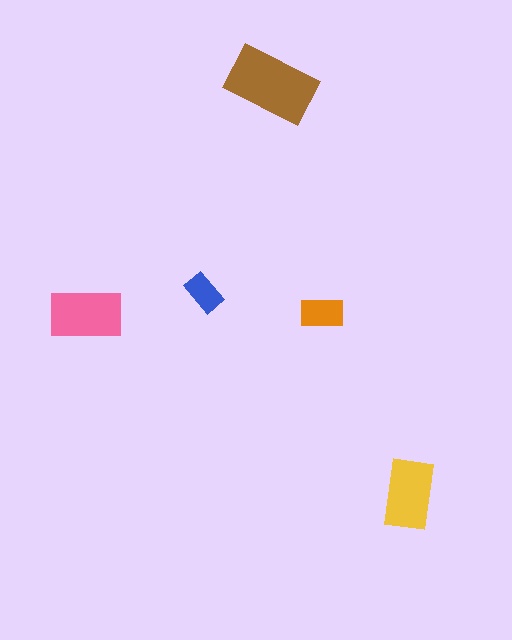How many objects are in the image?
There are 5 objects in the image.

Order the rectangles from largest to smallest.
the brown one, the pink one, the yellow one, the orange one, the blue one.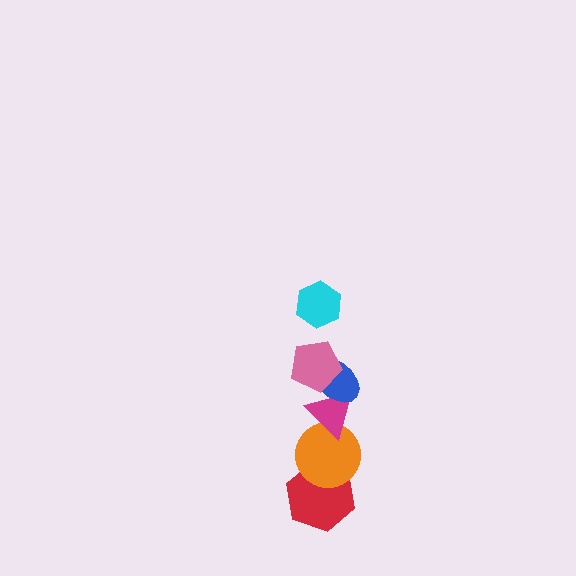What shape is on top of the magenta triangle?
The blue ellipse is on top of the magenta triangle.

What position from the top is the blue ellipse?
The blue ellipse is 3rd from the top.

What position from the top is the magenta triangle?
The magenta triangle is 4th from the top.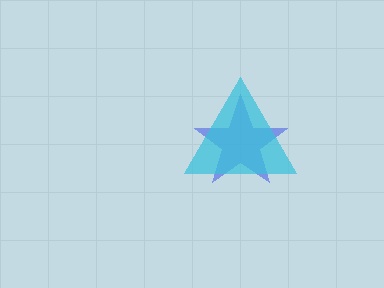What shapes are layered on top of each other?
The layered shapes are: a blue star, a cyan triangle.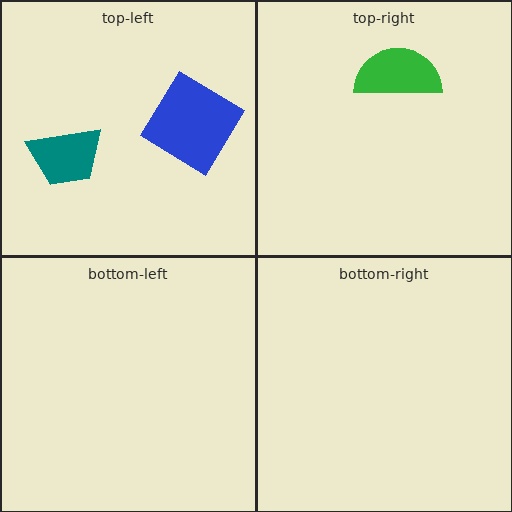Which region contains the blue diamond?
The top-left region.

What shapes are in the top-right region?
The green semicircle.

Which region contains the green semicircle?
The top-right region.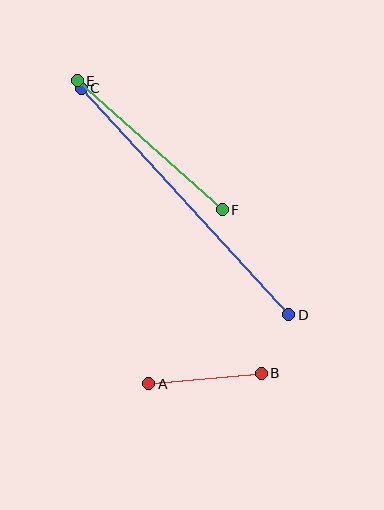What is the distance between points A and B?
The distance is approximately 113 pixels.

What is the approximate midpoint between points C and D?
The midpoint is at approximately (185, 201) pixels.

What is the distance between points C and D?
The distance is approximately 307 pixels.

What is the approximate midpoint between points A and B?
The midpoint is at approximately (205, 379) pixels.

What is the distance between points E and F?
The distance is approximately 194 pixels.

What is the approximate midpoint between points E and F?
The midpoint is at approximately (150, 145) pixels.